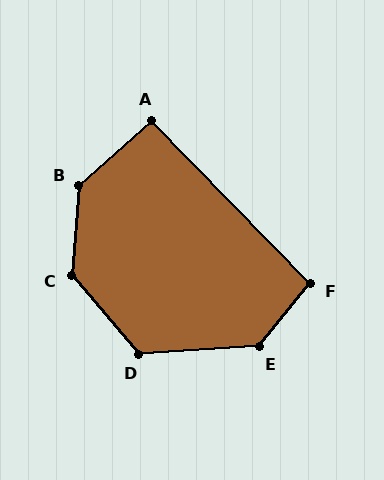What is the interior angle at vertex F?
Approximately 97 degrees (obtuse).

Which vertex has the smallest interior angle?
A, at approximately 93 degrees.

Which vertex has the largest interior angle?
B, at approximately 136 degrees.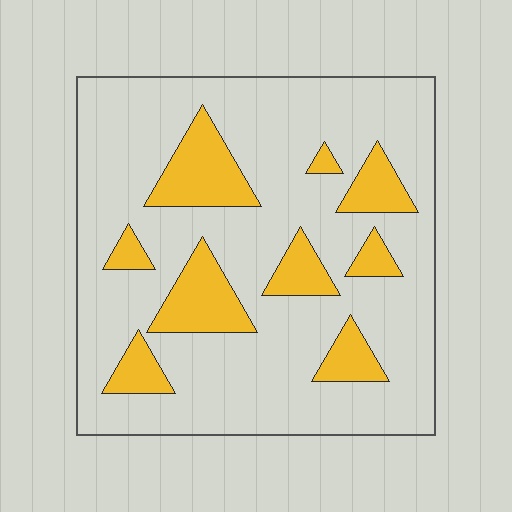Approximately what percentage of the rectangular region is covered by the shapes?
Approximately 20%.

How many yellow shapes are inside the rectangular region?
9.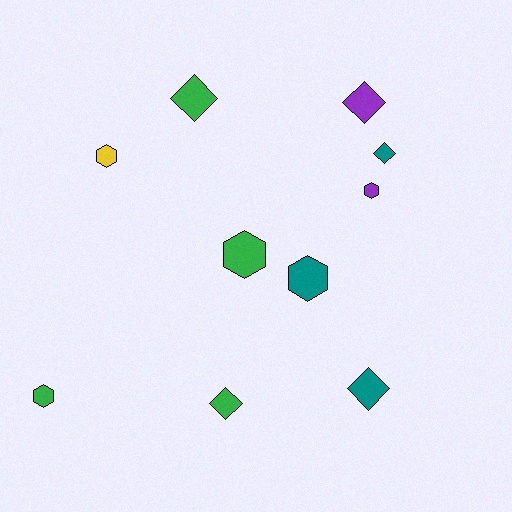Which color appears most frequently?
Green, with 4 objects.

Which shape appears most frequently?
Diamond, with 5 objects.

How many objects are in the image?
There are 10 objects.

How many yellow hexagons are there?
There is 1 yellow hexagon.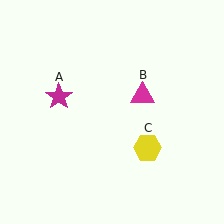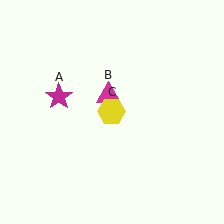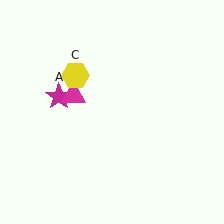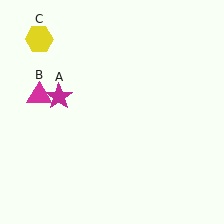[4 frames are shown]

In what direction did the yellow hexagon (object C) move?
The yellow hexagon (object C) moved up and to the left.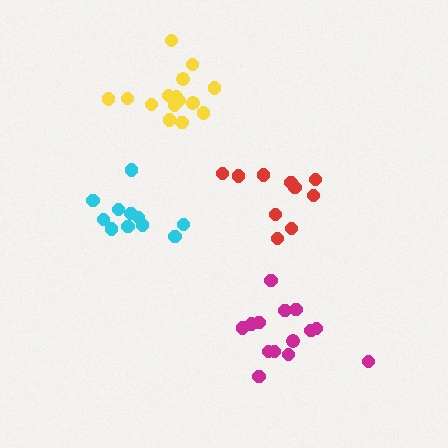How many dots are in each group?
Group 1: 11 dots, Group 2: 15 dots, Group 3: 10 dots, Group 4: 14 dots (50 total).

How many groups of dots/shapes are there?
There are 4 groups.